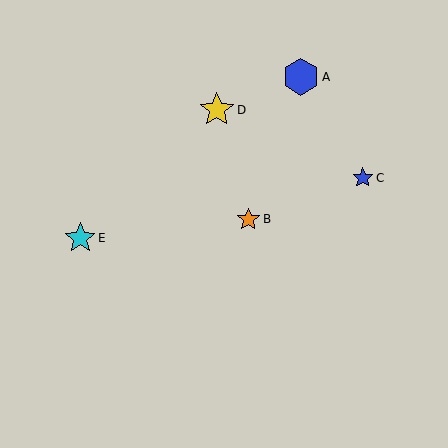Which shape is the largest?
The blue hexagon (labeled A) is the largest.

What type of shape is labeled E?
Shape E is a cyan star.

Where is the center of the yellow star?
The center of the yellow star is at (217, 110).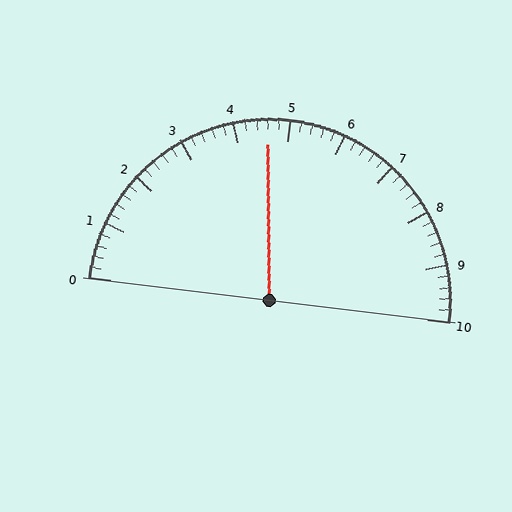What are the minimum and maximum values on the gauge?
The gauge ranges from 0 to 10.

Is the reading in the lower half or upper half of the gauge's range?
The reading is in the lower half of the range (0 to 10).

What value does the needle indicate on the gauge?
The needle indicates approximately 4.6.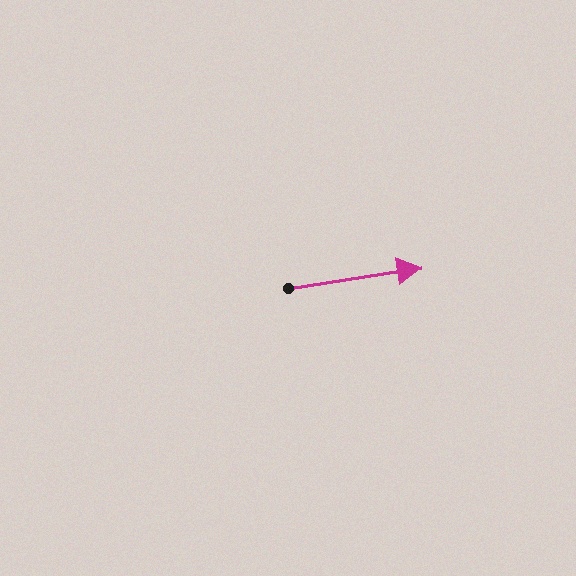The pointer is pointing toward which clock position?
Roughly 3 o'clock.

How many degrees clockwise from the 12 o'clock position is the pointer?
Approximately 81 degrees.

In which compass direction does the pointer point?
East.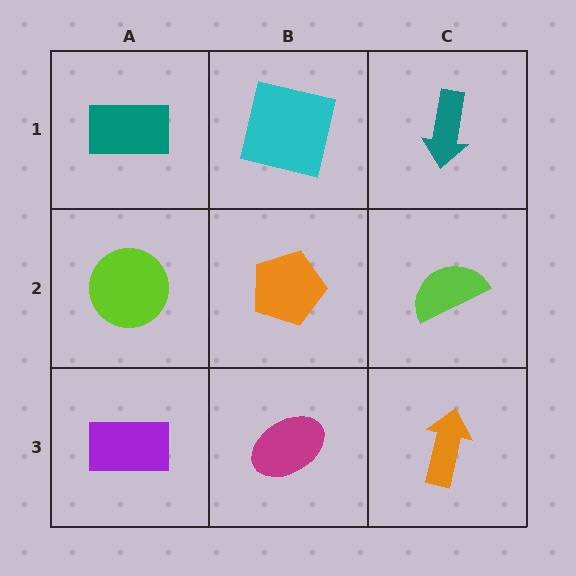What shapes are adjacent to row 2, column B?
A cyan square (row 1, column B), a magenta ellipse (row 3, column B), a lime circle (row 2, column A), a lime semicircle (row 2, column C).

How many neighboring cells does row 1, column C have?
2.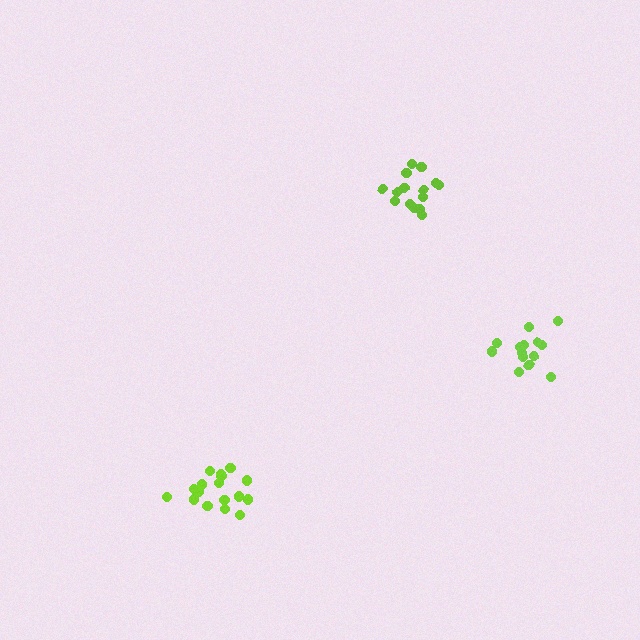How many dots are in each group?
Group 1: 15 dots, Group 2: 18 dots, Group 3: 14 dots (47 total).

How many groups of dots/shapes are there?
There are 3 groups.